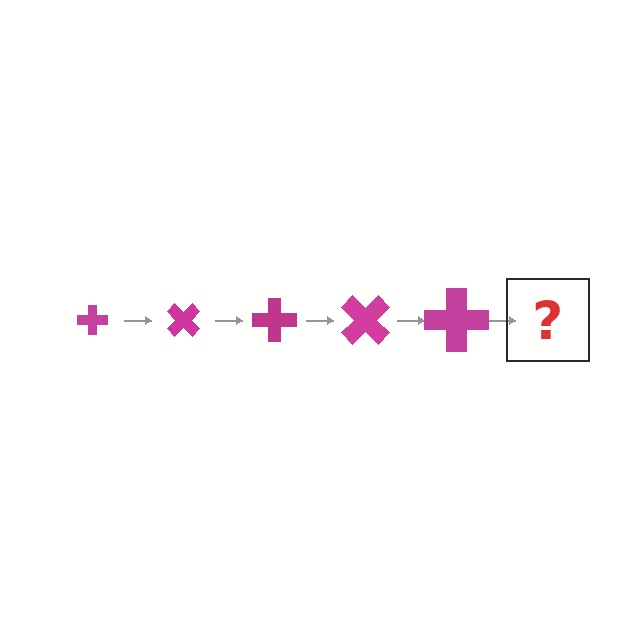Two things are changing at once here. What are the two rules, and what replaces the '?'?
The two rules are that the cross grows larger each step and it rotates 45 degrees each step. The '?' should be a cross, larger than the previous one and rotated 225 degrees from the start.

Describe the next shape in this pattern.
It should be a cross, larger than the previous one and rotated 225 degrees from the start.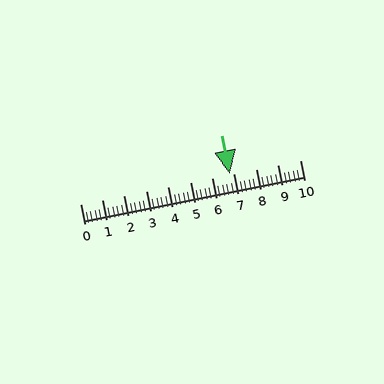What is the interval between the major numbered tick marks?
The major tick marks are spaced 1 units apart.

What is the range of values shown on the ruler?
The ruler shows values from 0 to 10.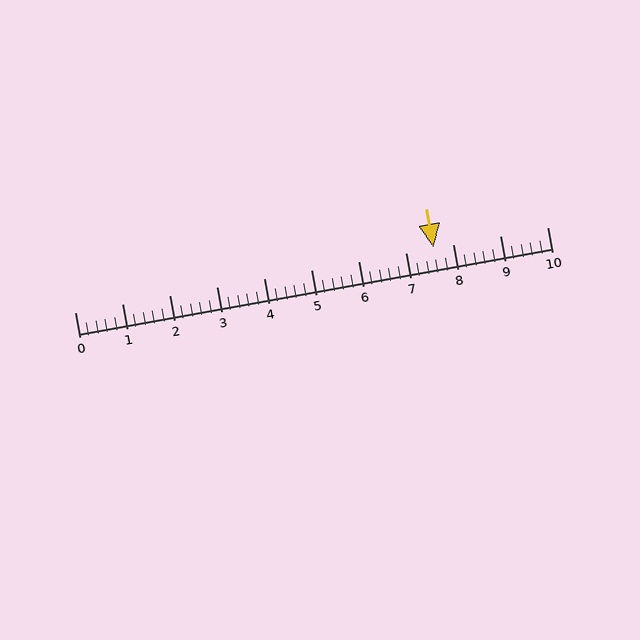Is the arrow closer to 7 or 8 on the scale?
The arrow is closer to 8.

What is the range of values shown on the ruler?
The ruler shows values from 0 to 10.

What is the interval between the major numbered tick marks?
The major tick marks are spaced 1 units apart.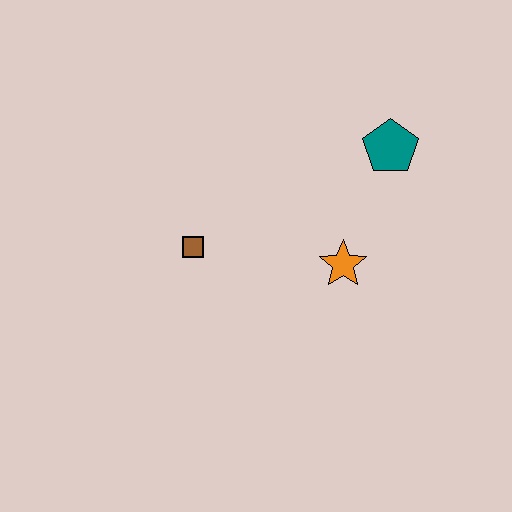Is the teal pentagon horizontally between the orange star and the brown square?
No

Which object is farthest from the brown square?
The teal pentagon is farthest from the brown square.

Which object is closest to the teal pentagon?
The orange star is closest to the teal pentagon.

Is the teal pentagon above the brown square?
Yes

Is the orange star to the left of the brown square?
No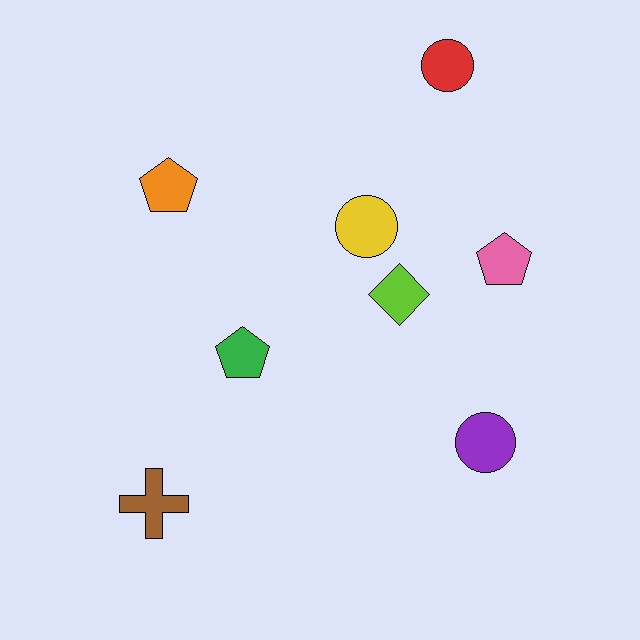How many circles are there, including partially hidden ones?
There are 3 circles.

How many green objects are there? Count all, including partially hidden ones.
There is 1 green object.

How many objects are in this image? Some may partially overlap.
There are 8 objects.